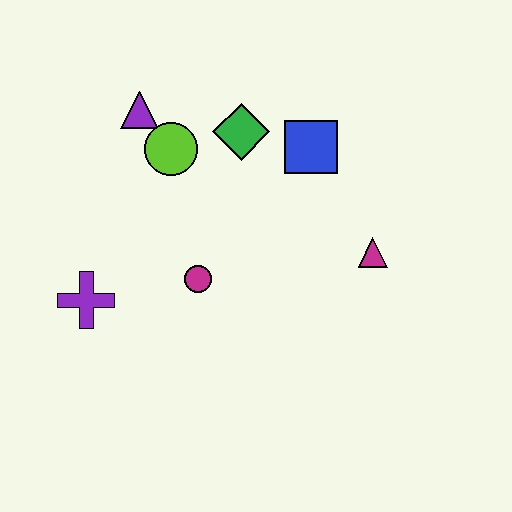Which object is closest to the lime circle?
The purple triangle is closest to the lime circle.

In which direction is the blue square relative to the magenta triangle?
The blue square is above the magenta triangle.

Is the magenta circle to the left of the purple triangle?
No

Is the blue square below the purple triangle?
Yes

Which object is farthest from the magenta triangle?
The purple cross is farthest from the magenta triangle.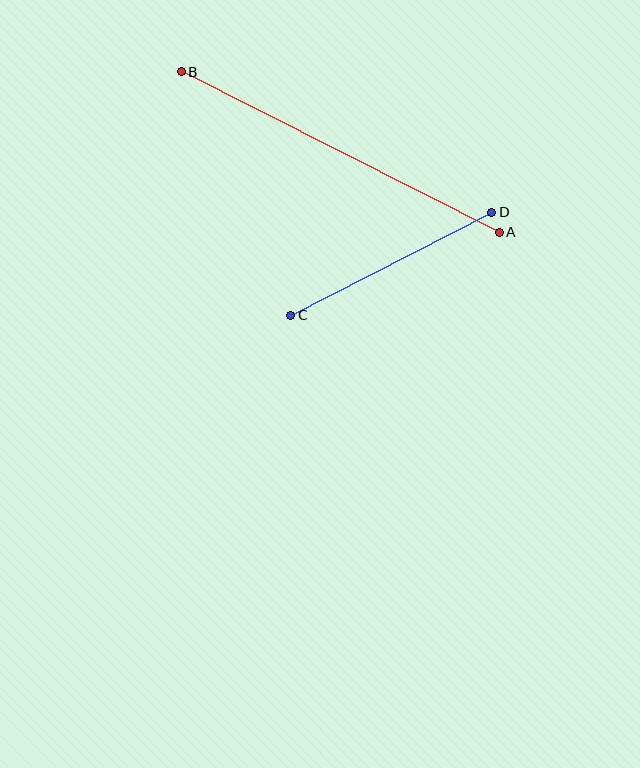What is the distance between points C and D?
The distance is approximately 226 pixels.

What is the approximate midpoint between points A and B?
The midpoint is at approximately (340, 152) pixels.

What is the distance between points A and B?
The distance is approximately 356 pixels.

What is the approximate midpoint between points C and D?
The midpoint is at approximately (391, 264) pixels.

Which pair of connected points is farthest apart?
Points A and B are farthest apart.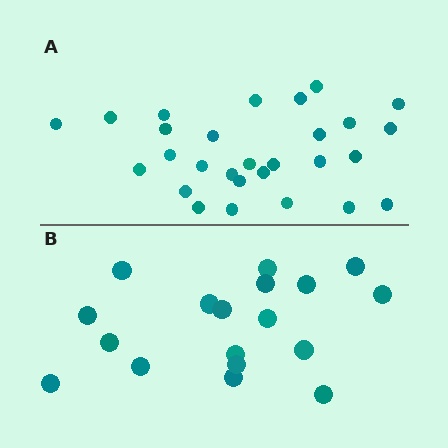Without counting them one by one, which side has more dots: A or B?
Region A (the top region) has more dots.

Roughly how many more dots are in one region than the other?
Region A has roughly 10 or so more dots than region B.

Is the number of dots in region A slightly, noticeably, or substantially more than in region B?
Region A has substantially more. The ratio is roughly 1.6 to 1.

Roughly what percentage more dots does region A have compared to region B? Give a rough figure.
About 55% more.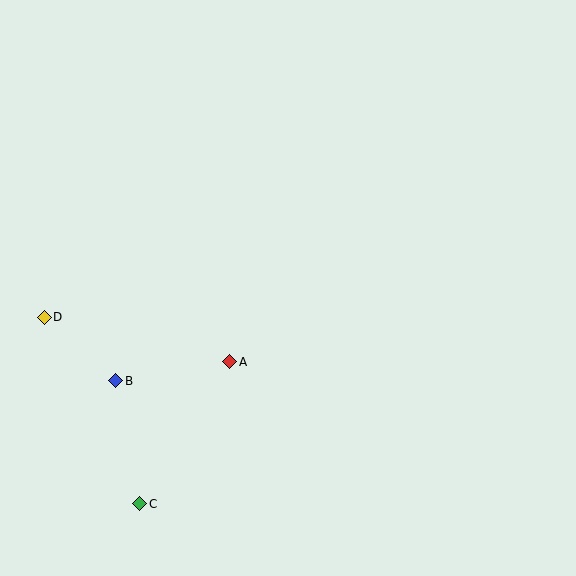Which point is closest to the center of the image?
Point A at (230, 362) is closest to the center.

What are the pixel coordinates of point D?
Point D is at (44, 317).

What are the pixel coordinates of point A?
Point A is at (230, 362).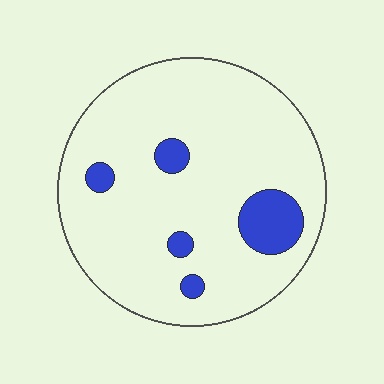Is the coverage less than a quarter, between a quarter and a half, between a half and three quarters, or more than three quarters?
Less than a quarter.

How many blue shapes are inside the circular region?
5.